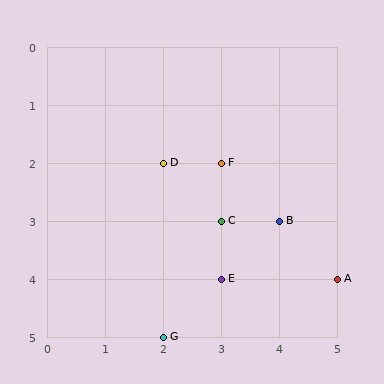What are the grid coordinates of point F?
Point F is at grid coordinates (3, 2).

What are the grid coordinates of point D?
Point D is at grid coordinates (2, 2).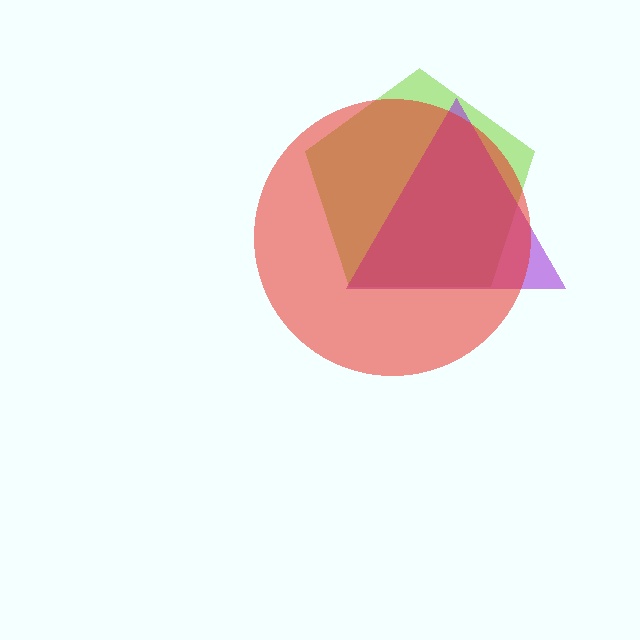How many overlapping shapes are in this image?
There are 3 overlapping shapes in the image.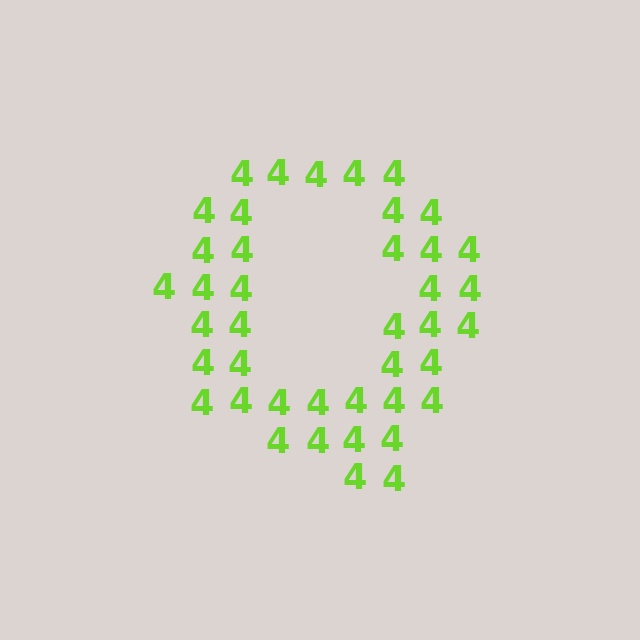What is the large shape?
The large shape is the letter Q.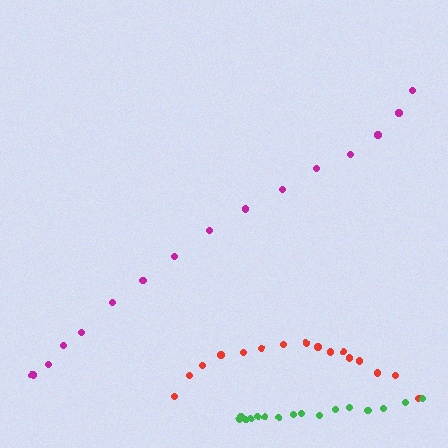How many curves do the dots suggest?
There are 3 distinct paths.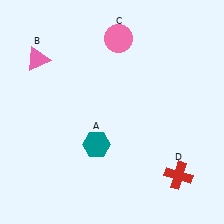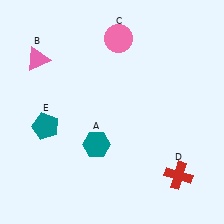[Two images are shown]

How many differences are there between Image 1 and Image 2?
There is 1 difference between the two images.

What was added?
A teal pentagon (E) was added in Image 2.